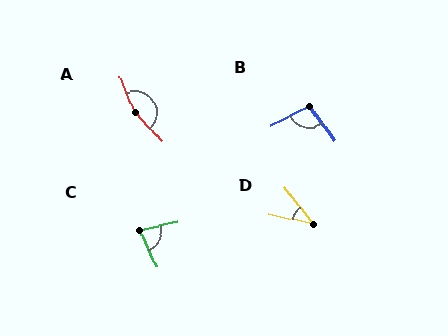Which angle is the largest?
A, at approximately 160 degrees.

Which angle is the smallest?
D, at approximately 40 degrees.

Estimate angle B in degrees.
Approximately 99 degrees.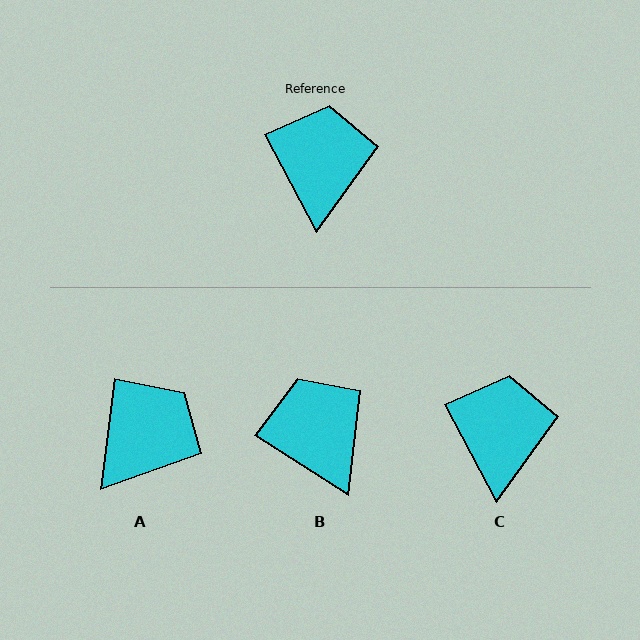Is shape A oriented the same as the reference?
No, it is off by about 35 degrees.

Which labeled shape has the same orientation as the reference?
C.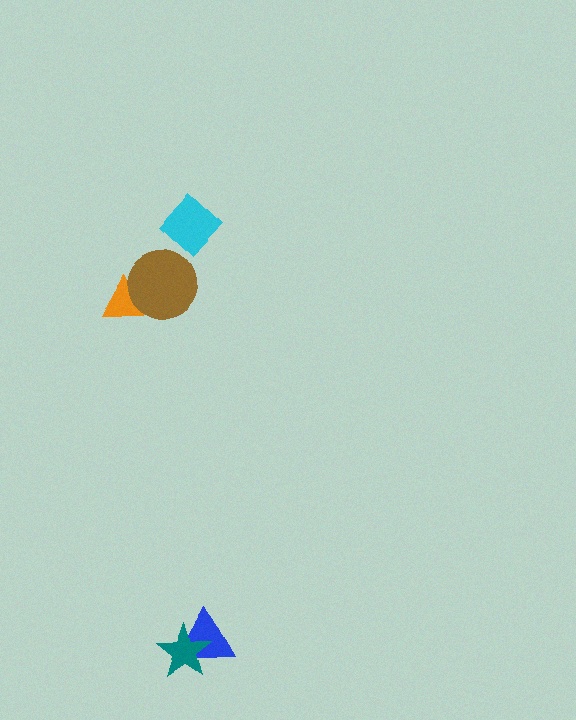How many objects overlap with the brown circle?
1 object overlaps with the brown circle.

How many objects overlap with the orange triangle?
1 object overlaps with the orange triangle.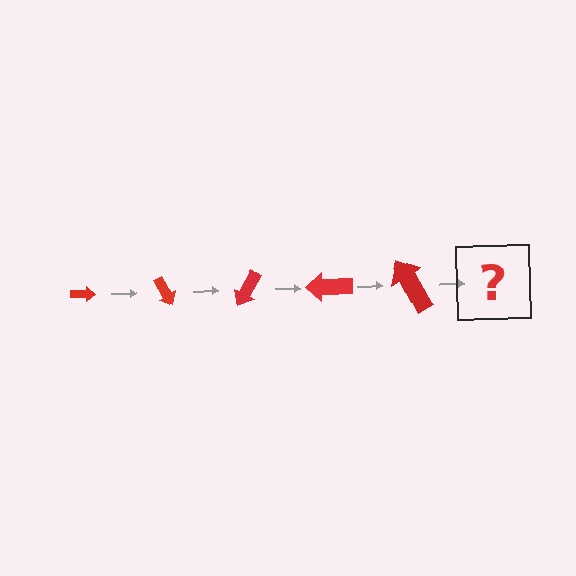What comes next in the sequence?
The next element should be an arrow, larger than the previous one and rotated 300 degrees from the start.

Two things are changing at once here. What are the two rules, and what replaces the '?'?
The two rules are that the arrow grows larger each step and it rotates 60 degrees each step. The '?' should be an arrow, larger than the previous one and rotated 300 degrees from the start.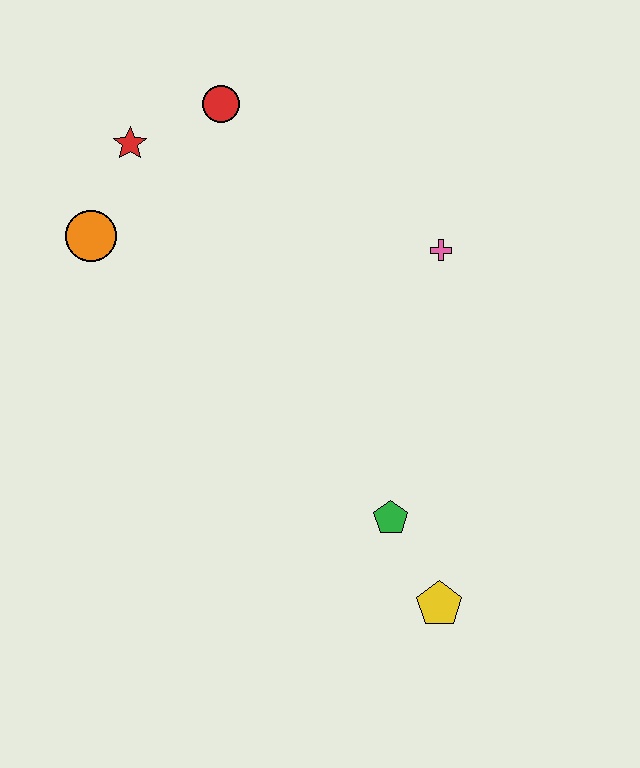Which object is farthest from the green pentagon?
The red star is farthest from the green pentagon.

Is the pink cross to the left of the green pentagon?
No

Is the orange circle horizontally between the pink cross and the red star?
No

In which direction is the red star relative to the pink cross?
The red star is to the left of the pink cross.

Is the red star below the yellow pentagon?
No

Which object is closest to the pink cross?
The red circle is closest to the pink cross.